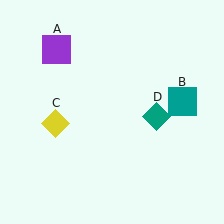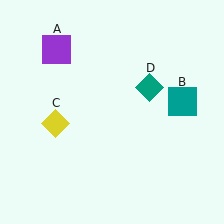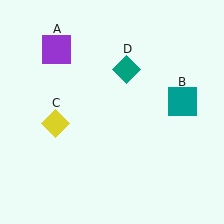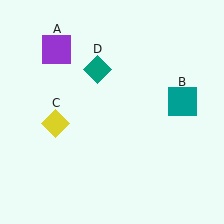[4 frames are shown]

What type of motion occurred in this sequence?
The teal diamond (object D) rotated counterclockwise around the center of the scene.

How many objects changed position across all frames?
1 object changed position: teal diamond (object D).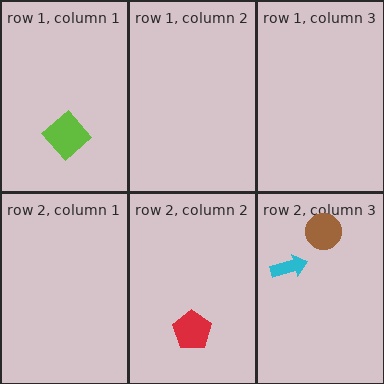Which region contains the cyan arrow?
The row 2, column 3 region.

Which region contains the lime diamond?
The row 1, column 1 region.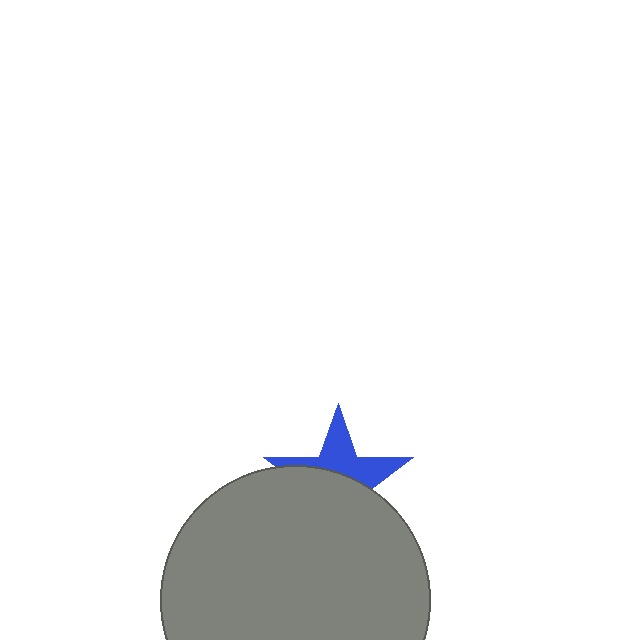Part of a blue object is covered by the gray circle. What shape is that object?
It is a star.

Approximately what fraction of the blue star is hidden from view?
Roughly 58% of the blue star is hidden behind the gray circle.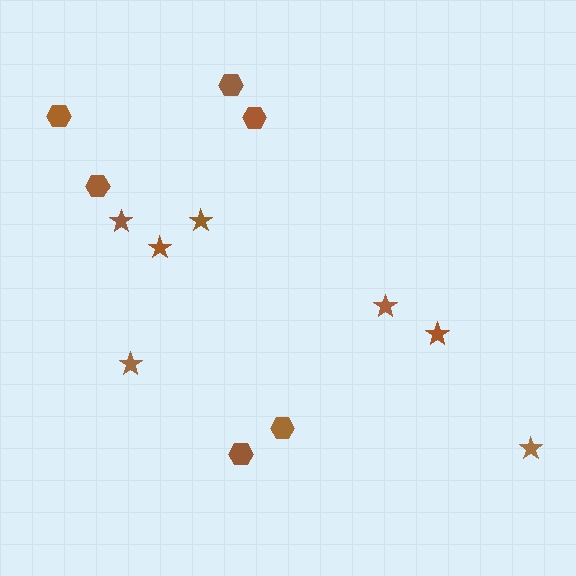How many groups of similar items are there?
There are 2 groups: one group of stars (7) and one group of hexagons (6).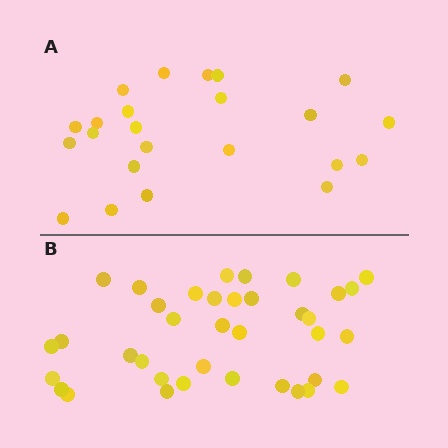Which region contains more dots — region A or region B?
Region B (the bottom region) has more dots.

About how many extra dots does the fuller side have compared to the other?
Region B has approximately 15 more dots than region A.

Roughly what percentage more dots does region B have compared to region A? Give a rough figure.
About 60% more.